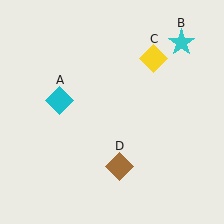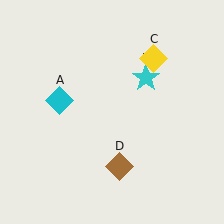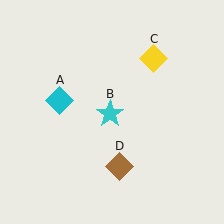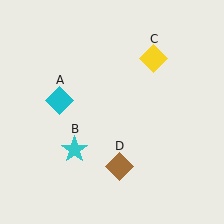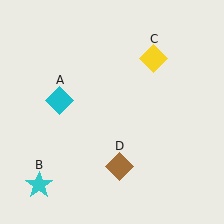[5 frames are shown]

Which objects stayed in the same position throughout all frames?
Cyan diamond (object A) and yellow diamond (object C) and brown diamond (object D) remained stationary.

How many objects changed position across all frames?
1 object changed position: cyan star (object B).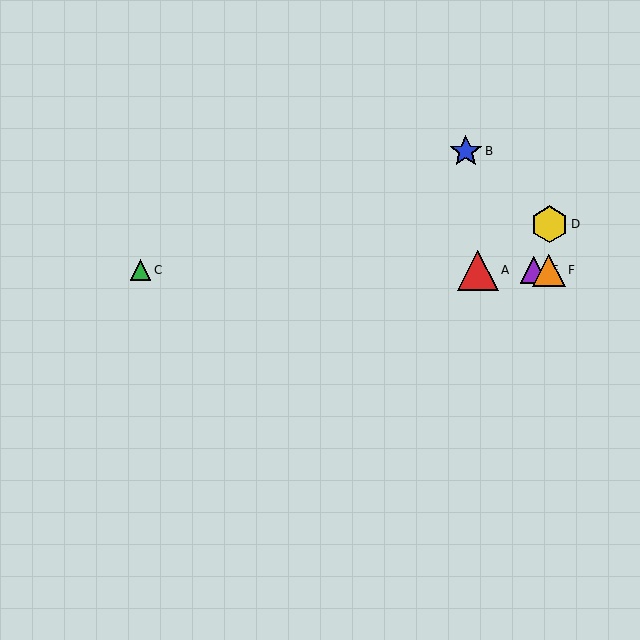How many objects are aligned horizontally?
4 objects (A, C, E, F) are aligned horizontally.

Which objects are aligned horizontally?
Objects A, C, E, F are aligned horizontally.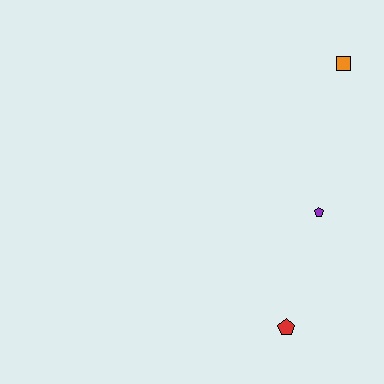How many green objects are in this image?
There are no green objects.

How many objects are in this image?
There are 3 objects.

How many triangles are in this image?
There are no triangles.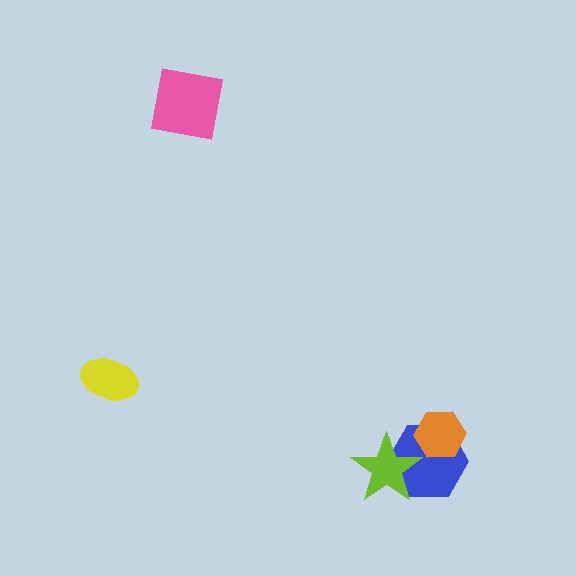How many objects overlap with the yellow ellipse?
0 objects overlap with the yellow ellipse.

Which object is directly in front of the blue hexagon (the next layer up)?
The lime star is directly in front of the blue hexagon.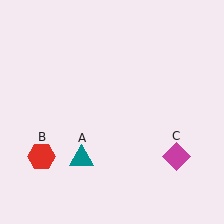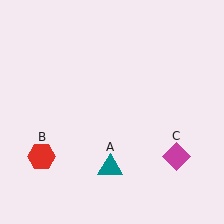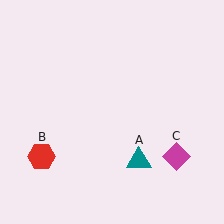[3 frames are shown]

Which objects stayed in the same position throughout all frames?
Red hexagon (object B) and magenta diamond (object C) remained stationary.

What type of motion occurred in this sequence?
The teal triangle (object A) rotated counterclockwise around the center of the scene.